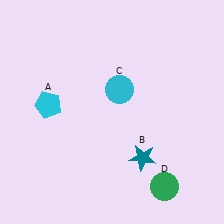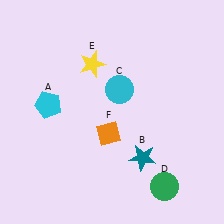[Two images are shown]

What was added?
A yellow star (E), an orange diamond (F) were added in Image 2.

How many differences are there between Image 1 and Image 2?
There are 2 differences between the two images.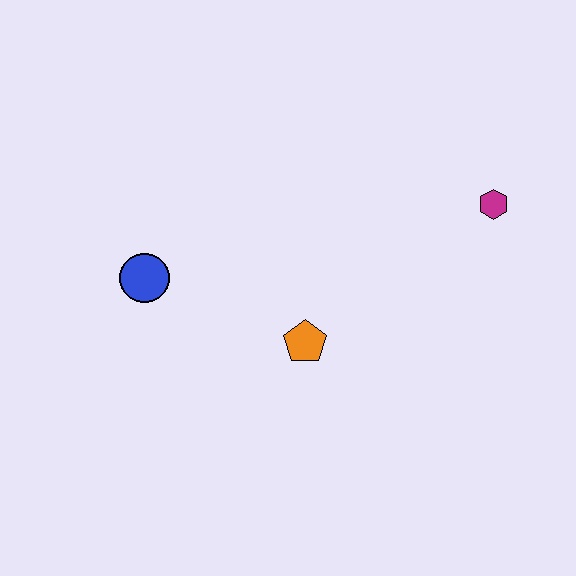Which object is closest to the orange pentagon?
The blue circle is closest to the orange pentagon.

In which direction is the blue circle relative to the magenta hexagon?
The blue circle is to the left of the magenta hexagon.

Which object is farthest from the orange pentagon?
The magenta hexagon is farthest from the orange pentagon.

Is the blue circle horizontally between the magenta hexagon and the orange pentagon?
No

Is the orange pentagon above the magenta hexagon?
No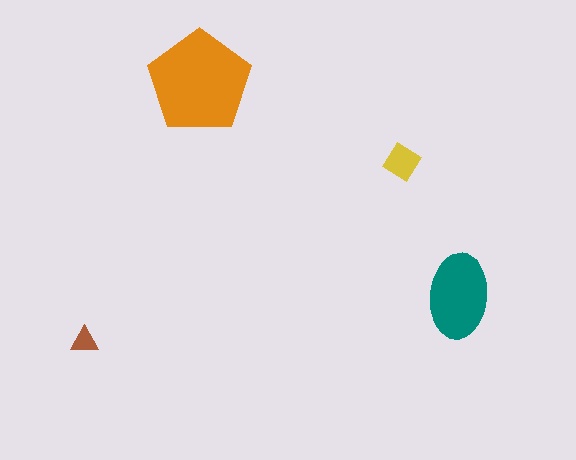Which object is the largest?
The orange pentagon.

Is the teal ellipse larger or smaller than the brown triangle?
Larger.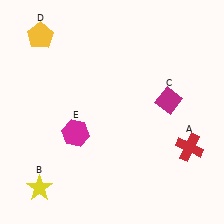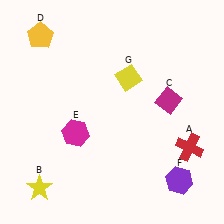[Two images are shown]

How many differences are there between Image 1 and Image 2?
There are 2 differences between the two images.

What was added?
A purple hexagon (F), a yellow diamond (G) were added in Image 2.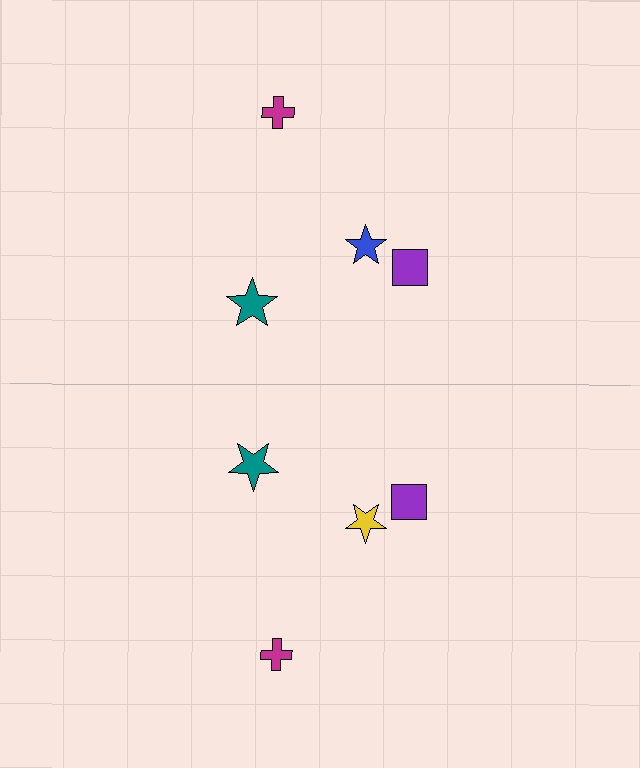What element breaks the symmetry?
The yellow star on the bottom side breaks the symmetry — its mirror counterpart is blue.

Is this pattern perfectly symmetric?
No, the pattern is not perfectly symmetric. The yellow star on the bottom side breaks the symmetry — its mirror counterpart is blue.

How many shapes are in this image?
There are 8 shapes in this image.